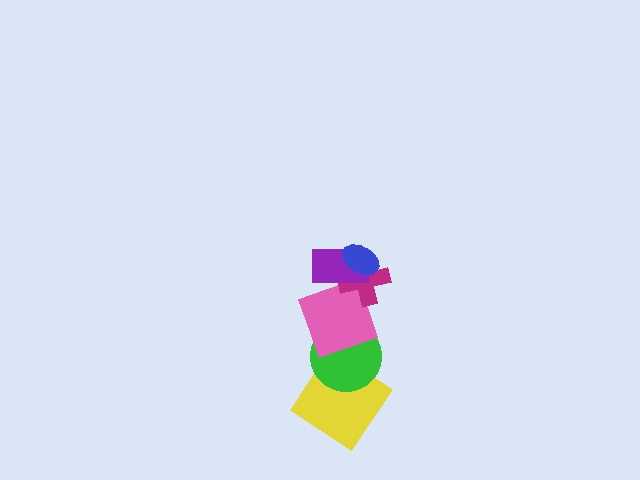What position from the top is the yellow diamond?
The yellow diamond is 6th from the top.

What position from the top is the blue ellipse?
The blue ellipse is 1st from the top.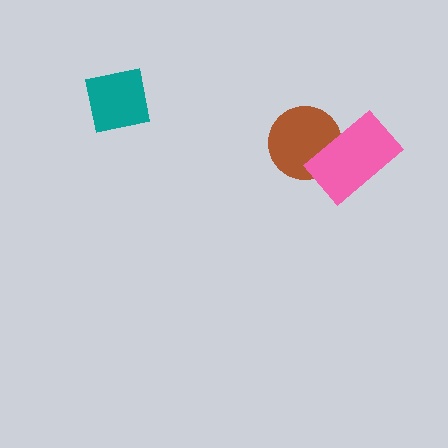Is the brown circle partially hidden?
Yes, it is partially covered by another shape.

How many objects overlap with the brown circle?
1 object overlaps with the brown circle.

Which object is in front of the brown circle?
The pink rectangle is in front of the brown circle.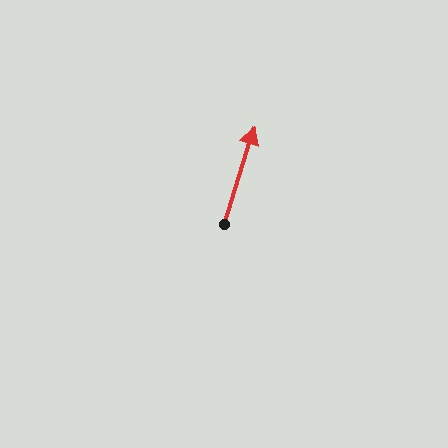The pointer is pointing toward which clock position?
Roughly 1 o'clock.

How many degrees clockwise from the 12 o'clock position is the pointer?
Approximately 17 degrees.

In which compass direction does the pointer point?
North.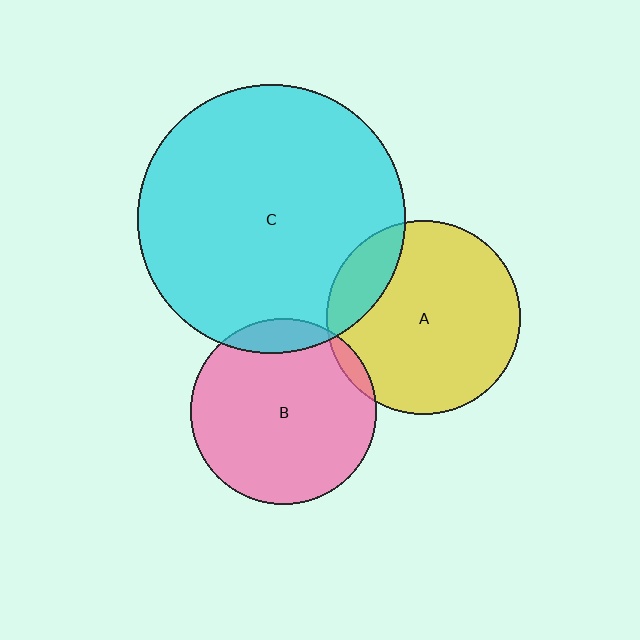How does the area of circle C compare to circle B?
Approximately 2.1 times.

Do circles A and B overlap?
Yes.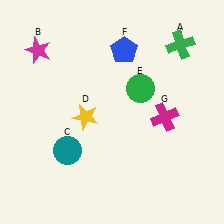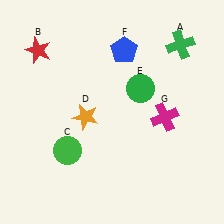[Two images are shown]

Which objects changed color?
B changed from magenta to red. C changed from teal to green. D changed from yellow to orange.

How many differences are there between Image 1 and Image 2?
There are 3 differences between the two images.